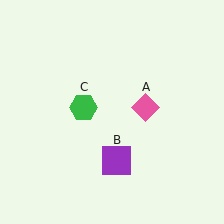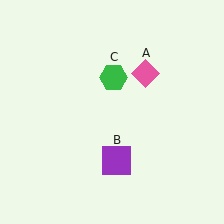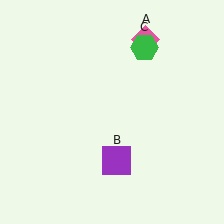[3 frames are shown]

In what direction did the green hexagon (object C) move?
The green hexagon (object C) moved up and to the right.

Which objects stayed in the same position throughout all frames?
Purple square (object B) remained stationary.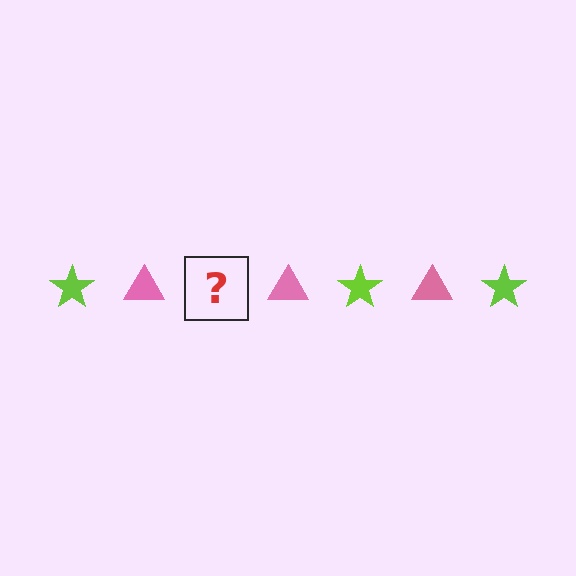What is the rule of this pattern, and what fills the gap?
The rule is that the pattern alternates between lime star and pink triangle. The gap should be filled with a lime star.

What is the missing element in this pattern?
The missing element is a lime star.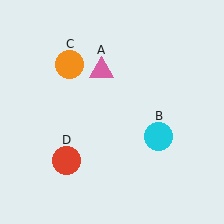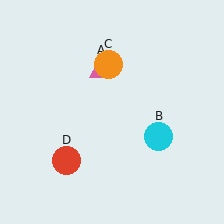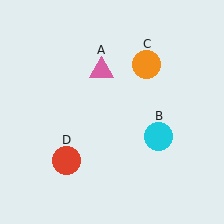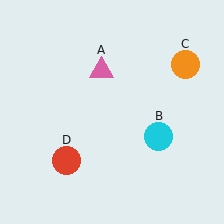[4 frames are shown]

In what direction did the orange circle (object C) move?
The orange circle (object C) moved right.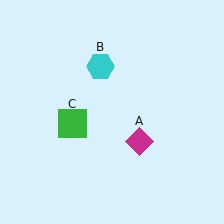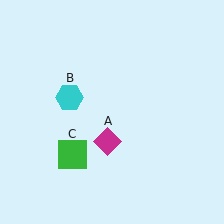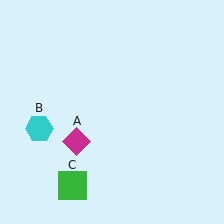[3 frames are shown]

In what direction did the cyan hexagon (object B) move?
The cyan hexagon (object B) moved down and to the left.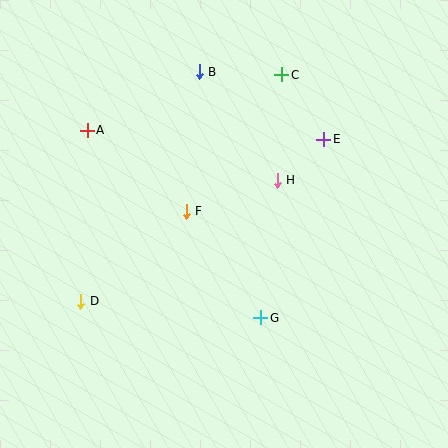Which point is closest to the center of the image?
Point F at (186, 211) is closest to the center.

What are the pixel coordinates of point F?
Point F is at (186, 211).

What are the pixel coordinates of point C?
Point C is at (282, 75).